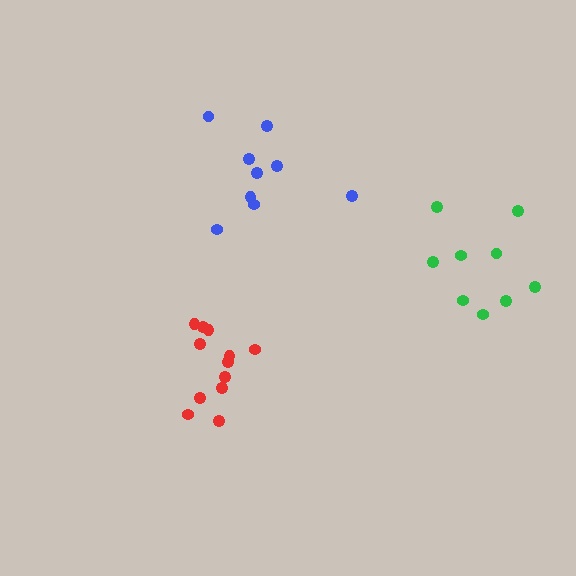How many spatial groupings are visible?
There are 3 spatial groupings.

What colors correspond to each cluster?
The clusters are colored: blue, red, green.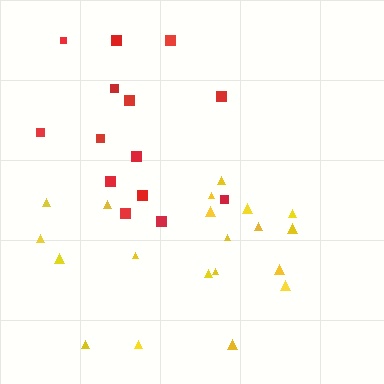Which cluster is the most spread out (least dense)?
Red.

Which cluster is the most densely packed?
Yellow.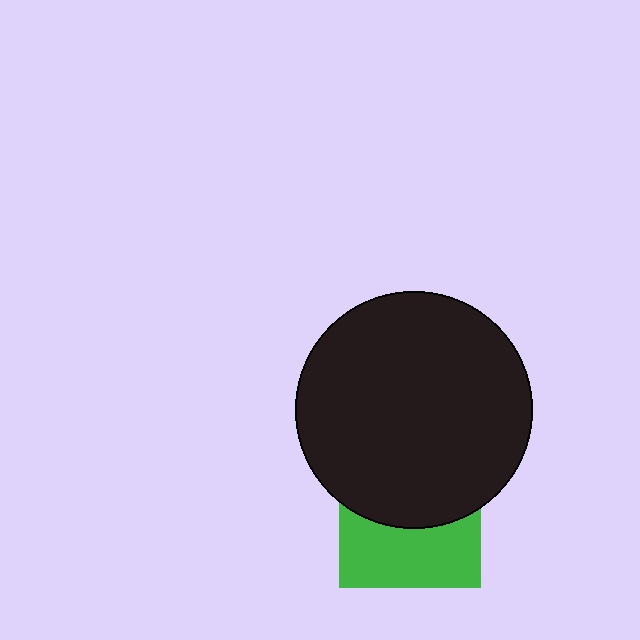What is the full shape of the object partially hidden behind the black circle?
The partially hidden object is a green square.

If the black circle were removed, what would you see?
You would see the complete green square.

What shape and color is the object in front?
The object in front is a black circle.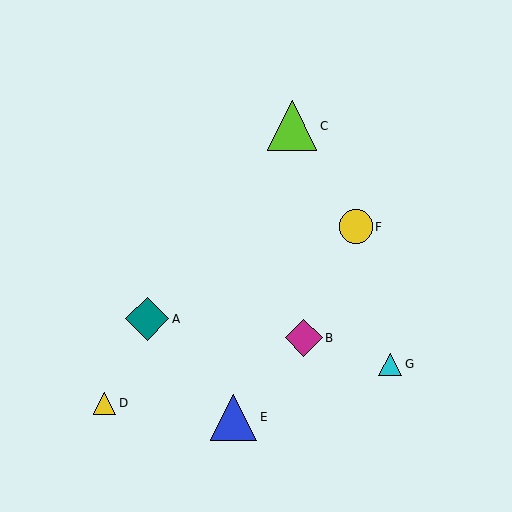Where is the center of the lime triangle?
The center of the lime triangle is at (292, 126).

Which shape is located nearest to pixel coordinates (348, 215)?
The yellow circle (labeled F) at (356, 227) is nearest to that location.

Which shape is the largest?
The lime triangle (labeled C) is the largest.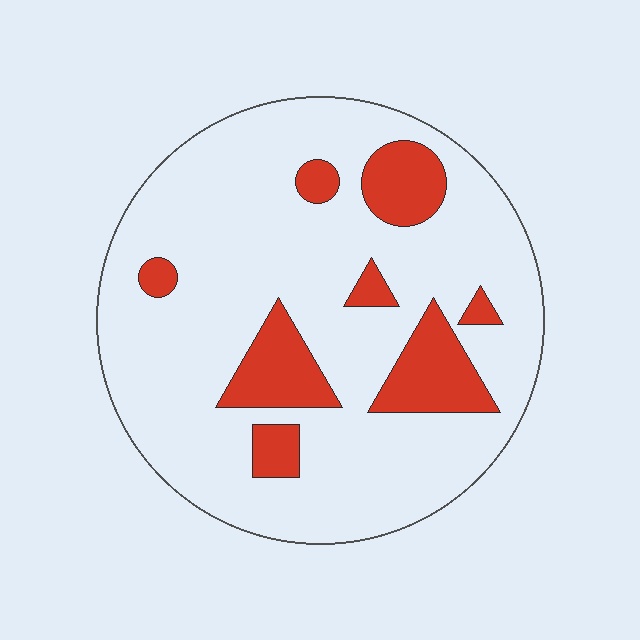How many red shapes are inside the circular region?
8.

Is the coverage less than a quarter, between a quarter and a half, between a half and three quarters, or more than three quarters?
Less than a quarter.